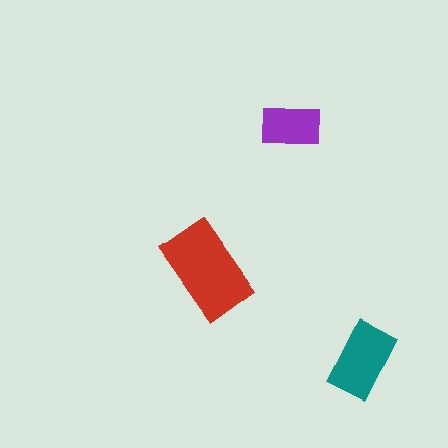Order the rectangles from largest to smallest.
the red one, the teal one, the purple one.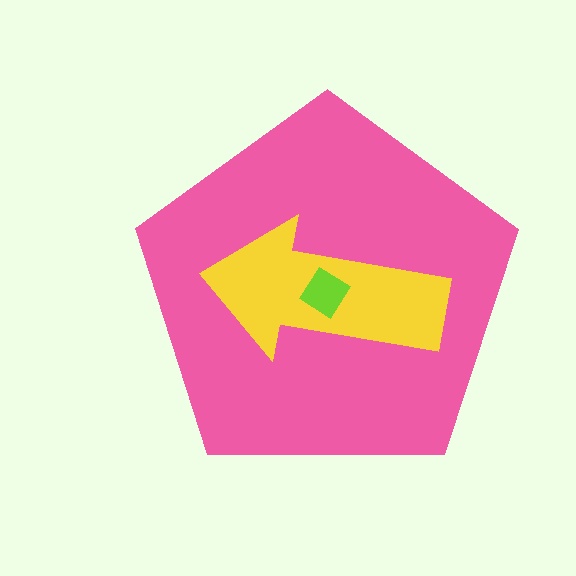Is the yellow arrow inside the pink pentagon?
Yes.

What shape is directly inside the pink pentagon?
The yellow arrow.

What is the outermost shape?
The pink pentagon.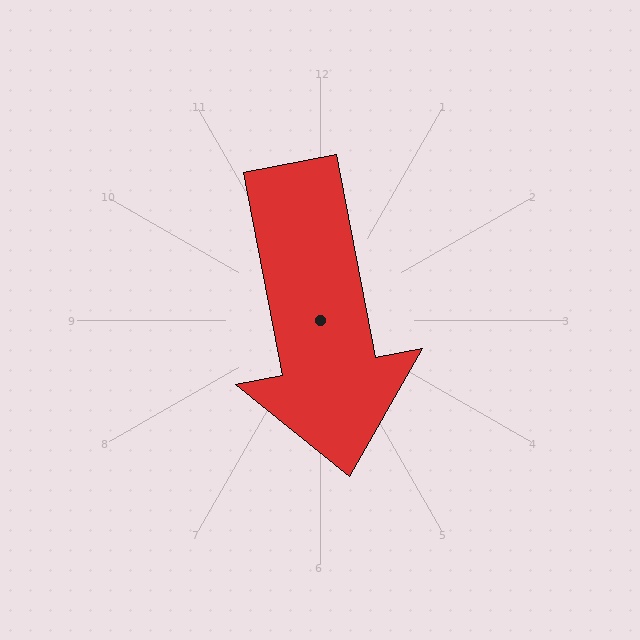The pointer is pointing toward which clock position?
Roughly 6 o'clock.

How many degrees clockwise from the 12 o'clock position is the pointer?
Approximately 169 degrees.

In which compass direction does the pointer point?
South.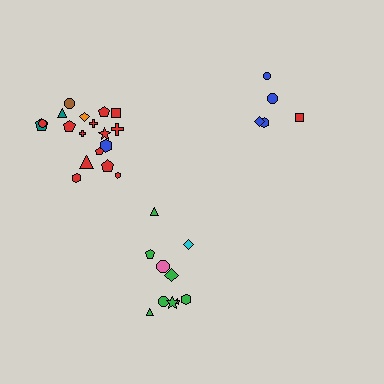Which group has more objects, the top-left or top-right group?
The top-left group.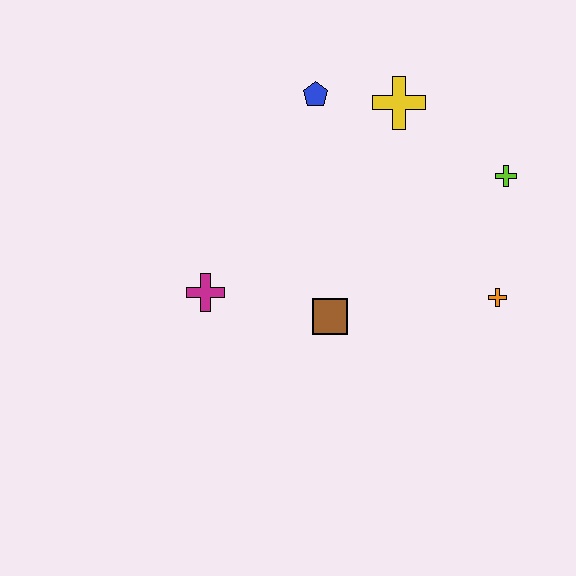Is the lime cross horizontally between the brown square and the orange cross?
No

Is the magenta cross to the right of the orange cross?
No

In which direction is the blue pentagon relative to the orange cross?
The blue pentagon is above the orange cross.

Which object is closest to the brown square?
The magenta cross is closest to the brown square.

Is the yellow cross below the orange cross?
No